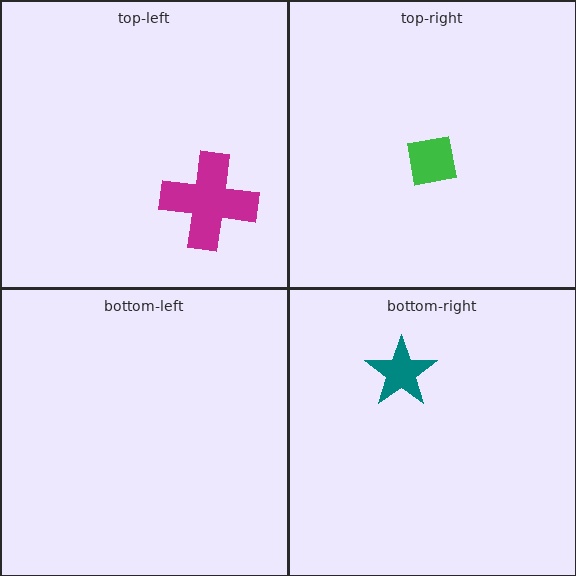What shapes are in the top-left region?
The magenta cross.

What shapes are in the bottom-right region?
The teal star.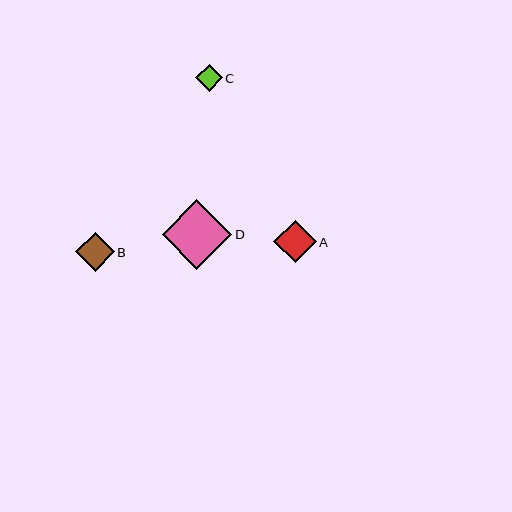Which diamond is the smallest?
Diamond C is the smallest with a size of approximately 27 pixels.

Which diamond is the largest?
Diamond D is the largest with a size of approximately 70 pixels.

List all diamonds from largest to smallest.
From largest to smallest: D, A, B, C.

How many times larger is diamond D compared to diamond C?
Diamond D is approximately 2.6 times the size of diamond C.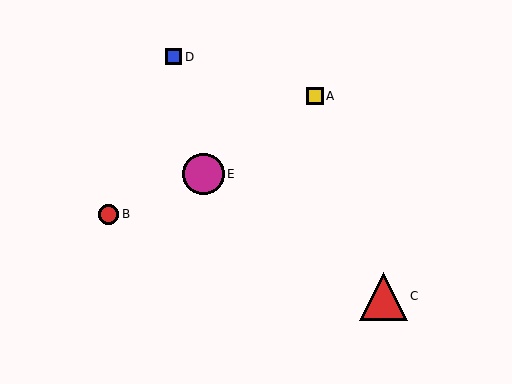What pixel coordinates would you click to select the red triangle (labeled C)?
Click at (384, 296) to select the red triangle C.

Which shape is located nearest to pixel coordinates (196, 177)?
The magenta circle (labeled E) at (203, 174) is nearest to that location.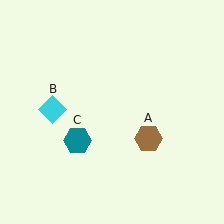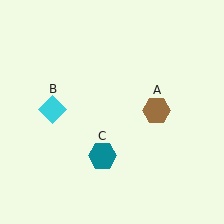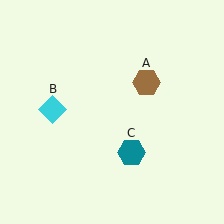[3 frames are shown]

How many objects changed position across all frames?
2 objects changed position: brown hexagon (object A), teal hexagon (object C).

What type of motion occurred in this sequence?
The brown hexagon (object A), teal hexagon (object C) rotated counterclockwise around the center of the scene.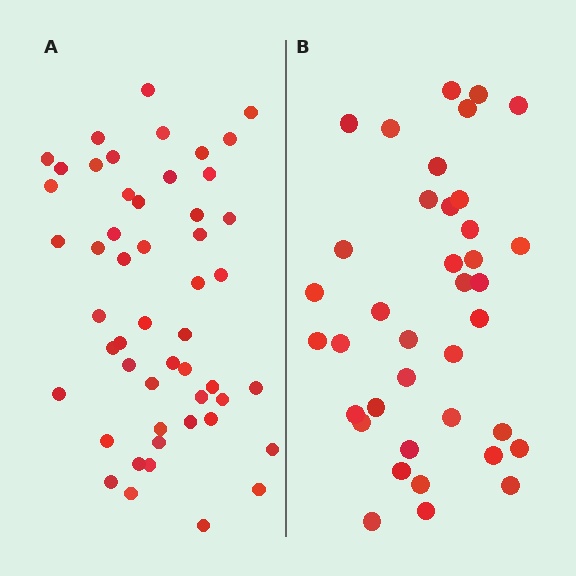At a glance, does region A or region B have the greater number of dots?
Region A (the left region) has more dots.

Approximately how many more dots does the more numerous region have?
Region A has approximately 15 more dots than region B.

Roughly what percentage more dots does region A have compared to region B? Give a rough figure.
About 35% more.